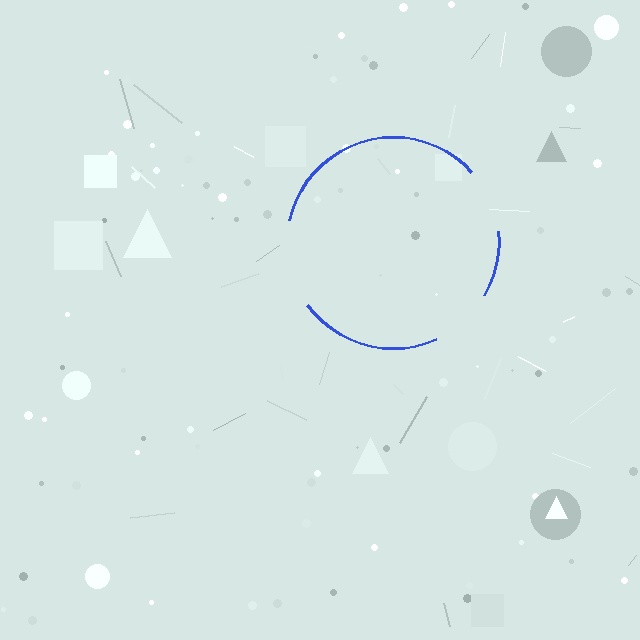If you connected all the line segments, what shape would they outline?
They would outline a circle.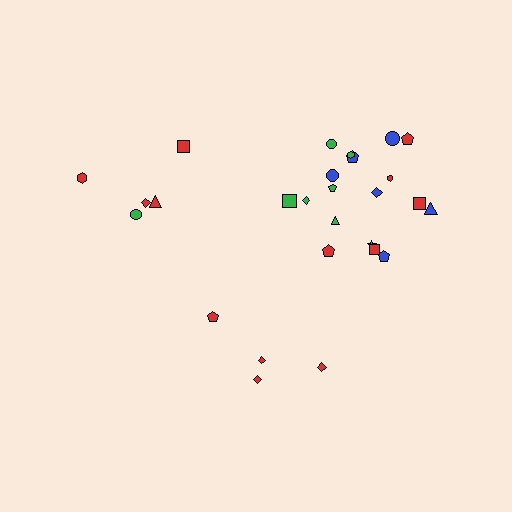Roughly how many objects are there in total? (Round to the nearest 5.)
Roughly 25 objects in total.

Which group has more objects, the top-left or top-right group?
The top-right group.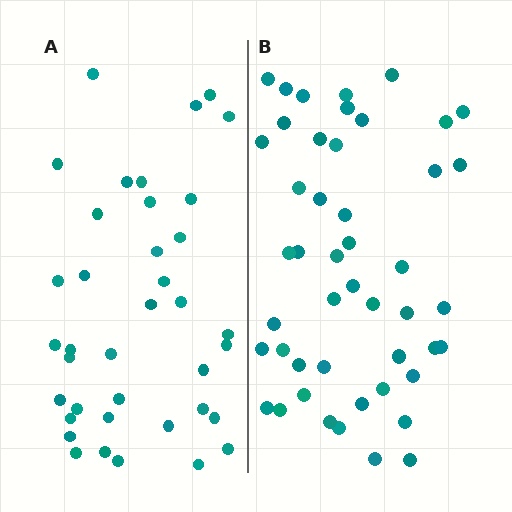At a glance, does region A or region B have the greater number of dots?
Region B (the right region) has more dots.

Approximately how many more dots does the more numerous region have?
Region B has roughly 8 or so more dots than region A.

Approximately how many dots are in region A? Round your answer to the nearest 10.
About 40 dots. (The exact count is 38, which rounds to 40.)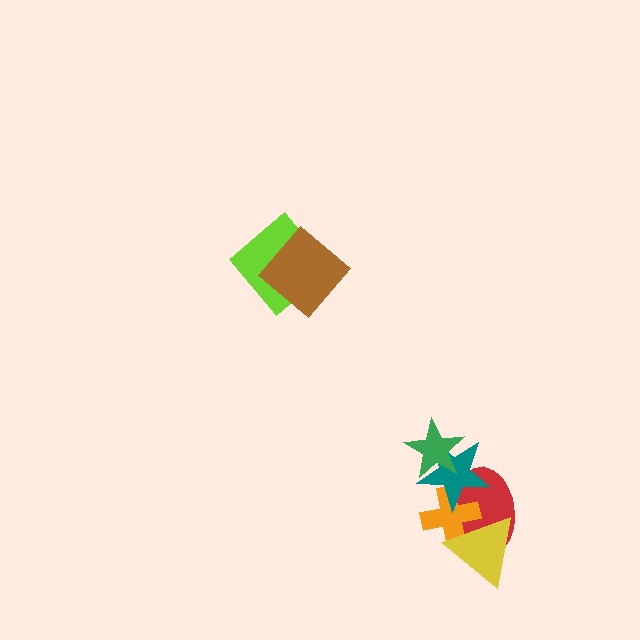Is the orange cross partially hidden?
Yes, it is partially covered by another shape.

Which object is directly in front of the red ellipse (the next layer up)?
The orange cross is directly in front of the red ellipse.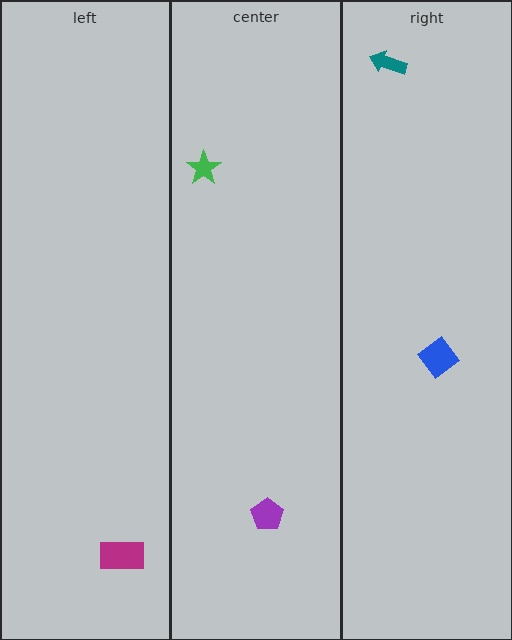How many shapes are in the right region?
2.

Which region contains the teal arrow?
The right region.